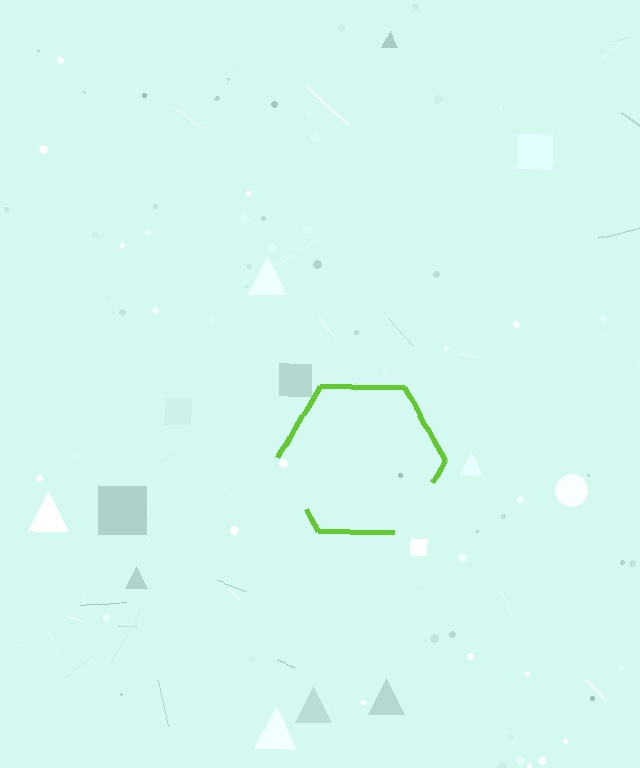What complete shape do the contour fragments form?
The contour fragments form a hexagon.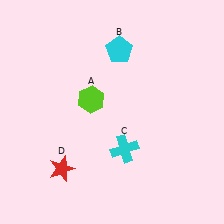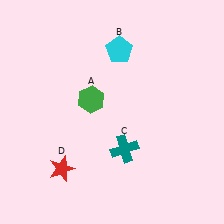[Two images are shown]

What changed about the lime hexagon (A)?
In Image 1, A is lime. In Image 2, it changed to green.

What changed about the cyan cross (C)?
In Image 1, C is cyan. In Image 2, it changed to teal.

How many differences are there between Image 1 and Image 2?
There are 2 differences between the two images.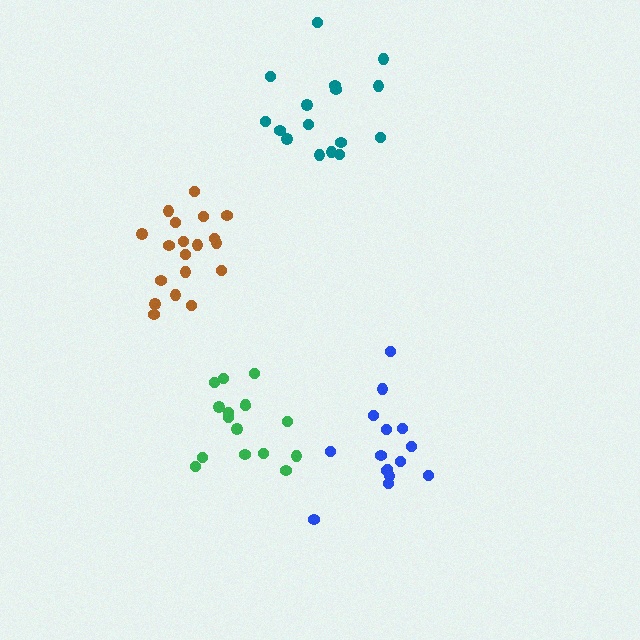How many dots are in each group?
Group 1: 16 dots, Group 2: 16 dots, Group 3: 19 dots, Group 4: 15 dots (66 total).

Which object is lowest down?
The blue cluster is bottommost.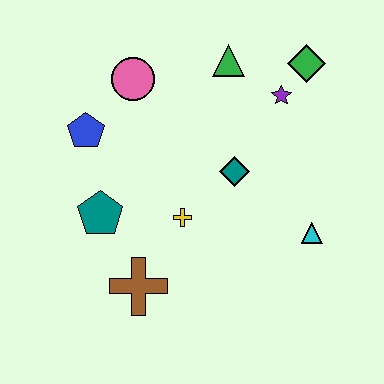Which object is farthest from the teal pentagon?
The green diamond is farthest from the teal pentagon.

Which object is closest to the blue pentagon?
The pink circle is closest to the blue pentagon.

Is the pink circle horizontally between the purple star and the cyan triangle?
No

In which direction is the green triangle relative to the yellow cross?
The green triangle is above the yellow cross.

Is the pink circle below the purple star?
No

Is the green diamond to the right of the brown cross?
Yes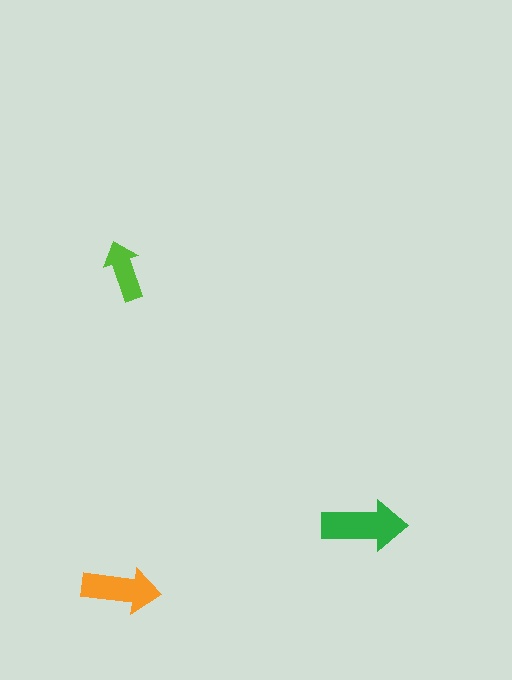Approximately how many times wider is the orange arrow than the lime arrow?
About 1.5 times wider.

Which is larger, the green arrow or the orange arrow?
The green one.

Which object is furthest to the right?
The green arrow is rightmost.